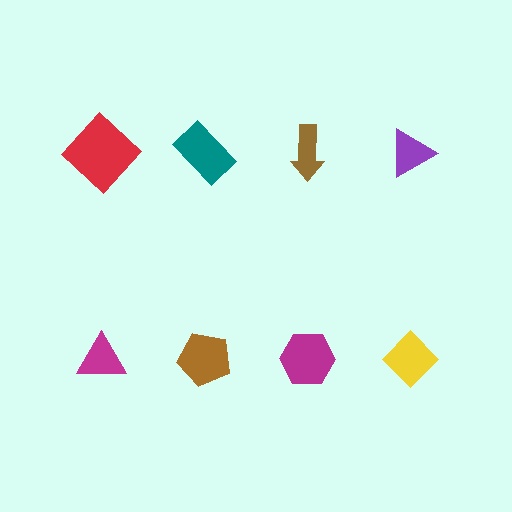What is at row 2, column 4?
A yellow diamond.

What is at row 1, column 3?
A brown arrow.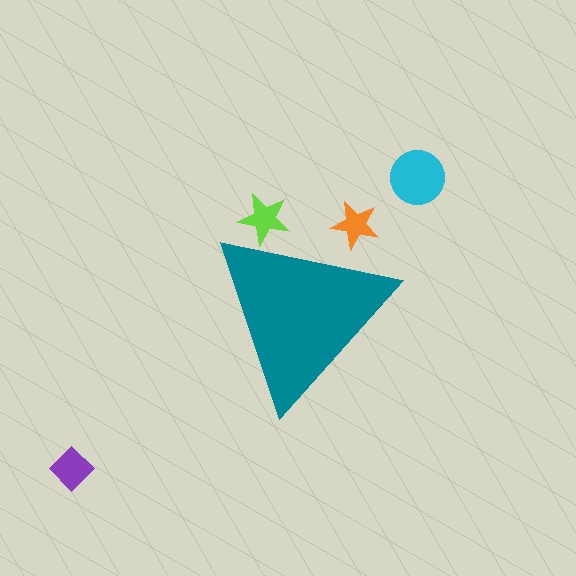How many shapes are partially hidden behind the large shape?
2 shapes are partially hidden.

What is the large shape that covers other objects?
A teal triangle.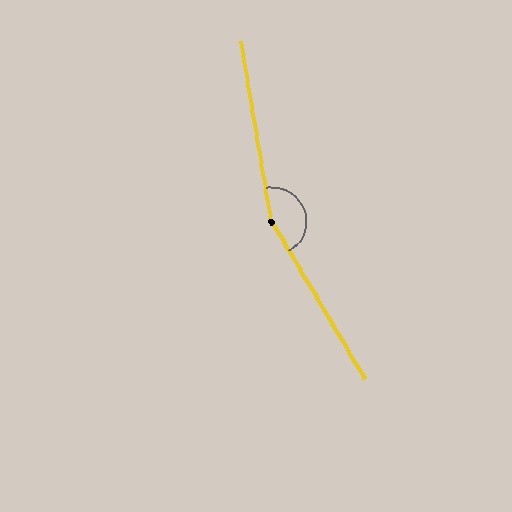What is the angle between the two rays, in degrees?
Approximately 159 degrees.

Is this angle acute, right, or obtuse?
It is obtuse.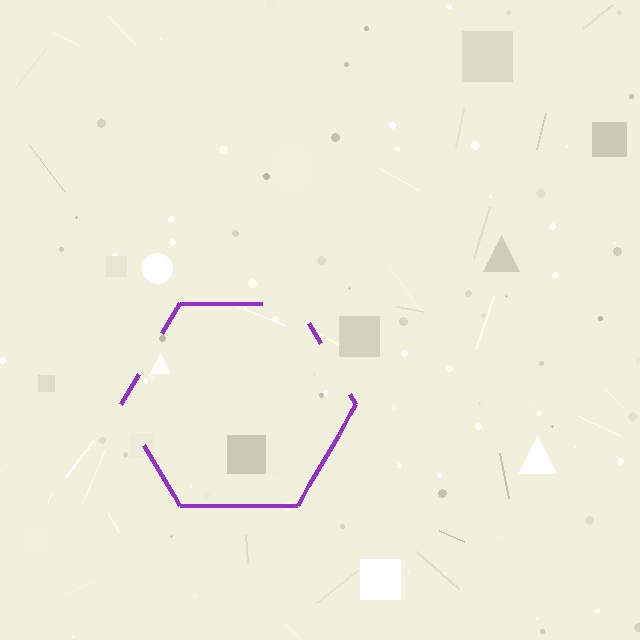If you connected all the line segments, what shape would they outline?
They would outline a hexagon.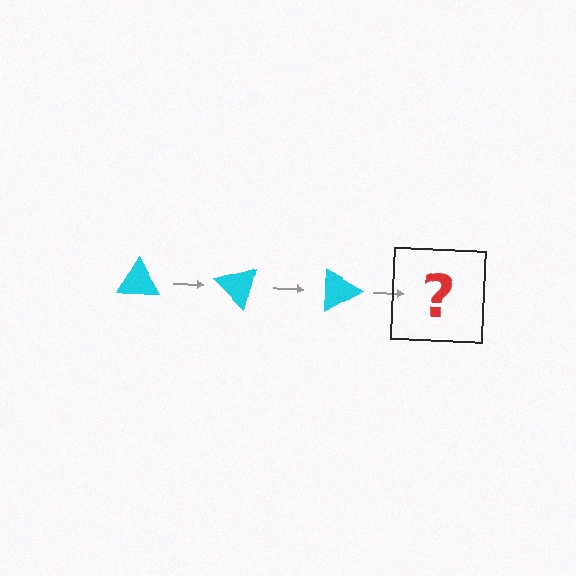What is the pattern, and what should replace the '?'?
The pattern is that the triangle rotates 45 degrees each step. The '?' should be a cyan triangle rotated 135 degrees.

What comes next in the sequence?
The next element should be a cyan triangle rotated 135 degrees.